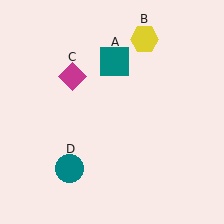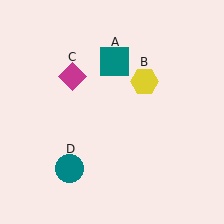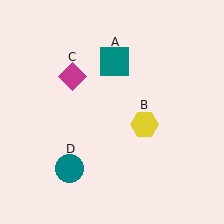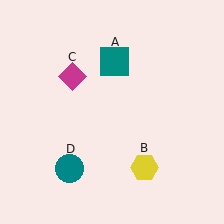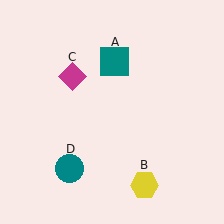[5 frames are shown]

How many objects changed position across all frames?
1 object changed position: yellow hexagon (object B).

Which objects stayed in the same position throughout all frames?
Teal square (object A) and magenta diamond (object C) and teal circle (object D) remained stationary.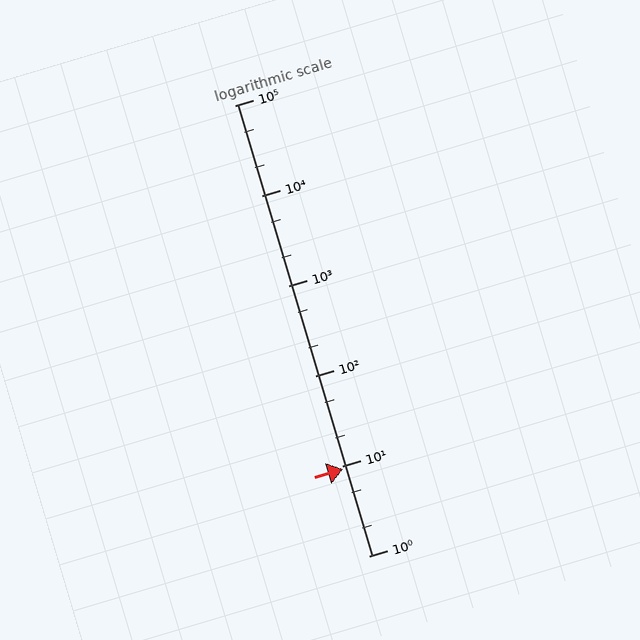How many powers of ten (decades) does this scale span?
The scale spans 5 decades, from 1 to 100000.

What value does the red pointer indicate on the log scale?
The pointer indicates approximately 9.2.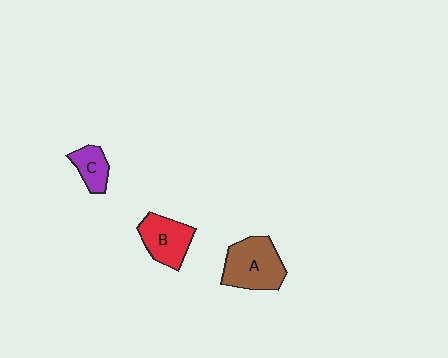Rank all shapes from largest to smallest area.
From largest to smallest: A (brown), B (red), C (purple).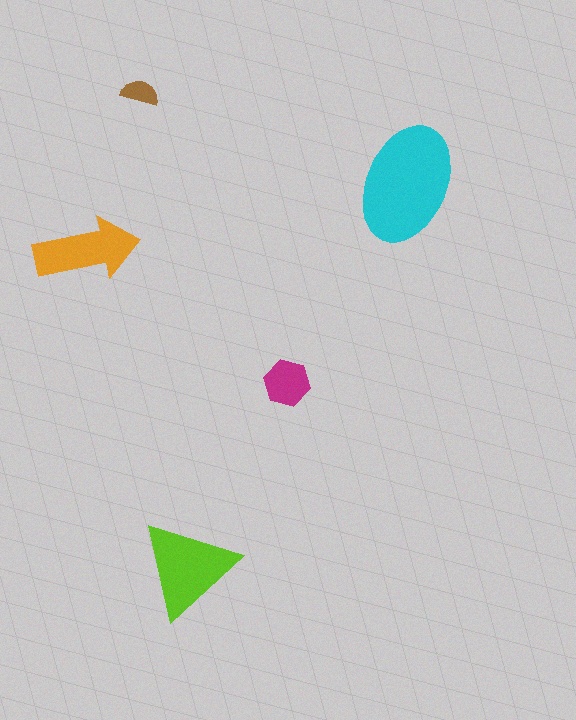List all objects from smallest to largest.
The brown semicircle, the magenta hexagon, the orange arrow, the lime triangle, the cyan ellipse.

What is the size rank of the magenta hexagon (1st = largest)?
4th.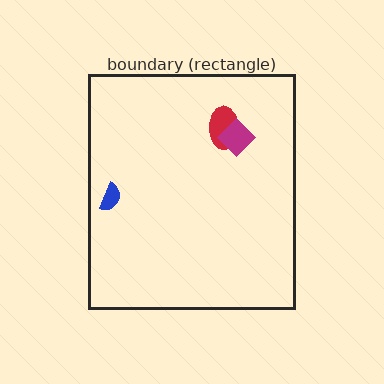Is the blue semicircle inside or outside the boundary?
Inside.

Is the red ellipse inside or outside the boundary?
Inside.